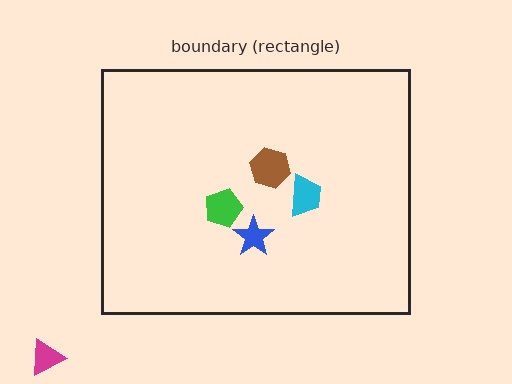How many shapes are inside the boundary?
4 inside, 1 outside.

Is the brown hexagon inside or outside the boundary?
Inside.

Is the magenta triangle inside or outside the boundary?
Outside.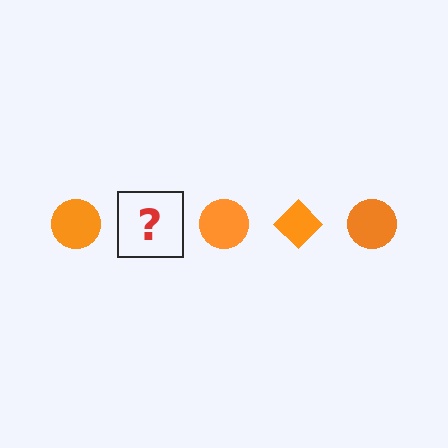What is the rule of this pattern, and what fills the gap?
The rule is that the pattern cycles through circle, diamond shapes in orange. The gap should be filled with an orange diamond.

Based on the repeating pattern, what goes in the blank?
The blank should be an orange diamond.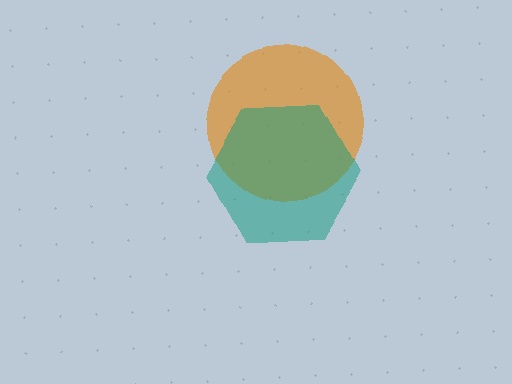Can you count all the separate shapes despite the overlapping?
Yes, there are 2 separate shapes.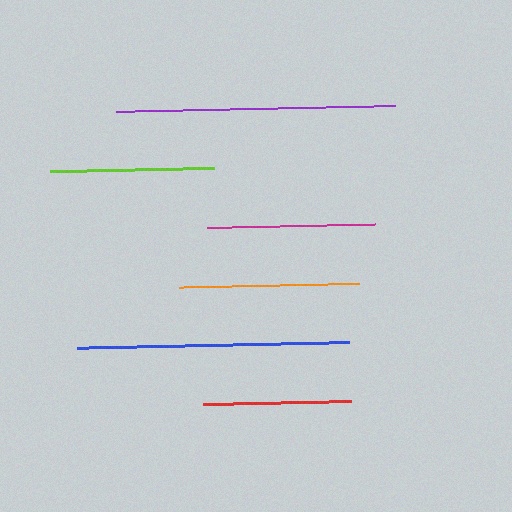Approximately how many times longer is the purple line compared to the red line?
The purple line is approximately 1.9 times the length of the red line.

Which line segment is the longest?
The purple line is the longest at approximately 279 pixels.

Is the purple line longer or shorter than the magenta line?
The purple line is longer than the magenta line.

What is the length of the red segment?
The red segment is approximately 148 pixels long.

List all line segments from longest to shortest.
From longest to shortest: purple, blue, orange, magenta, lime, red.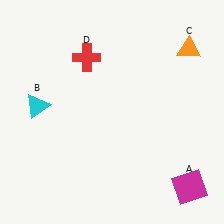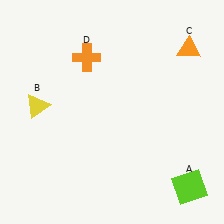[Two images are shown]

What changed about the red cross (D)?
In Image 1, D is red. In Image 2, it changed to orange.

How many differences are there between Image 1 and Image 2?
There are 3 differences between the two images.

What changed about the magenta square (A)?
In Image 1, A is magenta. In Image 2, it changed to lime.